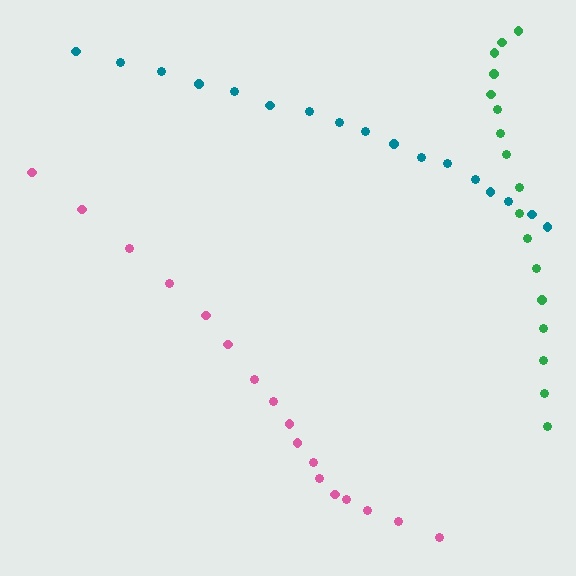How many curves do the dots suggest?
There are 3 distinct paths.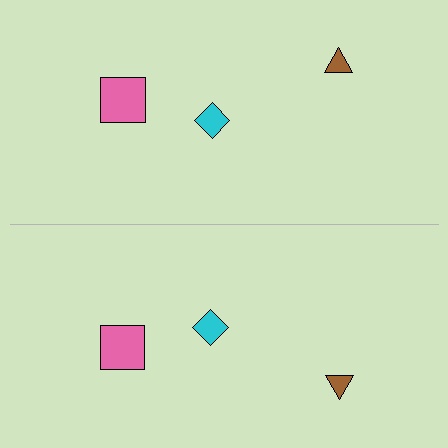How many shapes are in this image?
There are 6 shapes in this image.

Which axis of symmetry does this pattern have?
The pattern has a horizontal axis of symmetry running through the center of the image.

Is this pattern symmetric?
Yes, this pattern has bilateral (reflection) symmetry.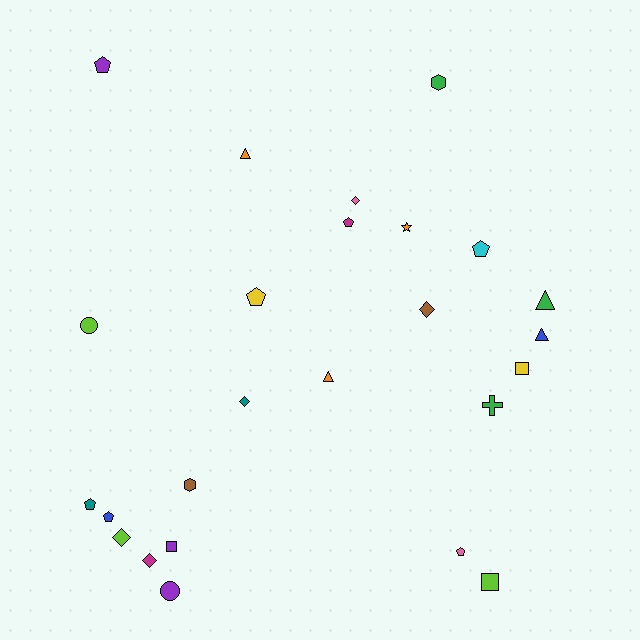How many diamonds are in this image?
There are 5 diamonds.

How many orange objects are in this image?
There are 3 orange objects.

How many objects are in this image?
There are 25 objects.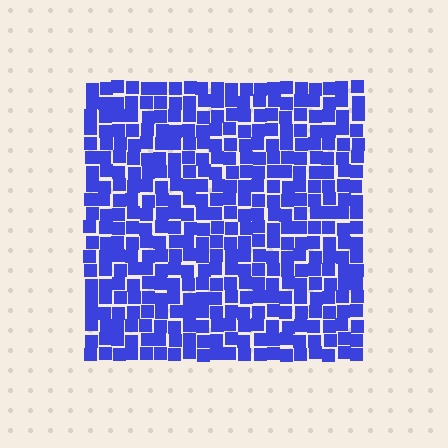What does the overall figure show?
The overall figure shows a square.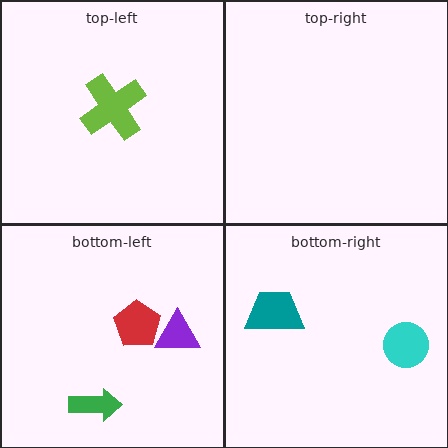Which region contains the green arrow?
The bottom-left region.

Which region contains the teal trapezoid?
The bottom-right region.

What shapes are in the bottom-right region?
The cyan circle, the teal trapezoid.